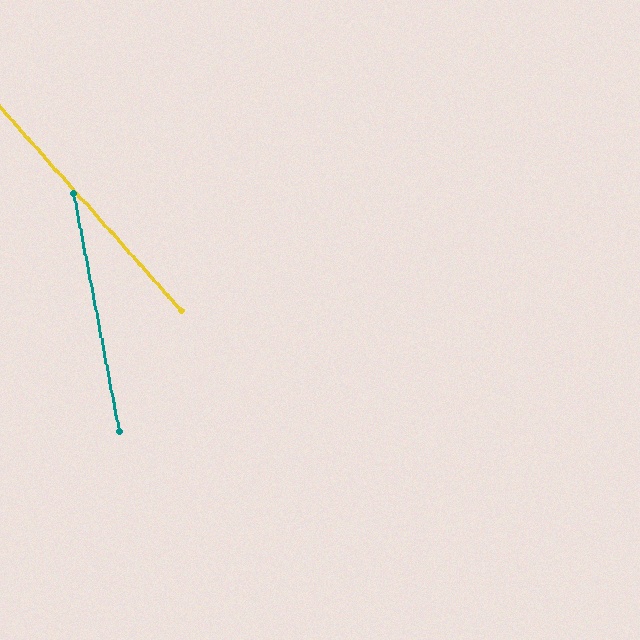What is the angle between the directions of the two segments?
Approximately 31 degrees.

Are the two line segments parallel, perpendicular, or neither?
Neither parallel nor perpendicular — they differ by about 31°.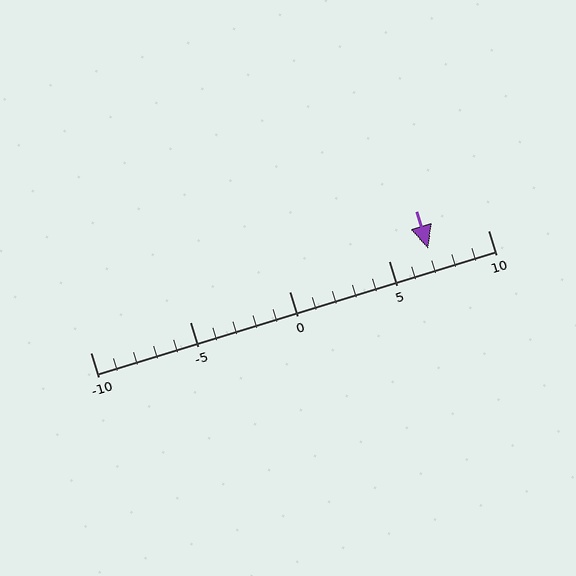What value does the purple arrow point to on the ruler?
The purple arrow points to approximately 7.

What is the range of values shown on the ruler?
The ruler shows values from -10 to 10.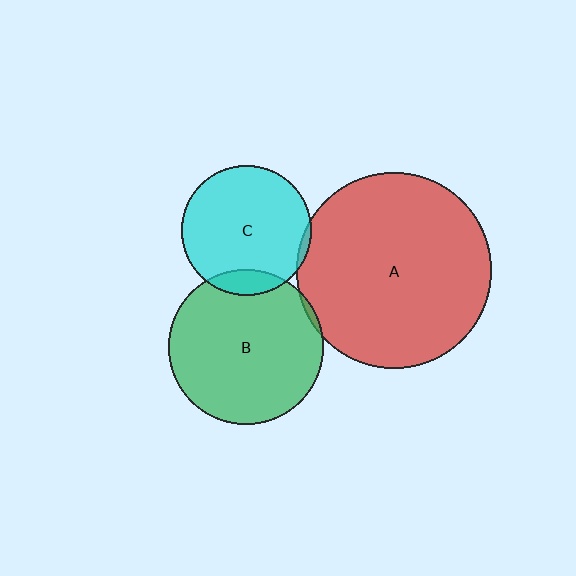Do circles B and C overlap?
Yes.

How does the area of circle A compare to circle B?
Approximately 1.6 times.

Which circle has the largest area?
Circle A (red).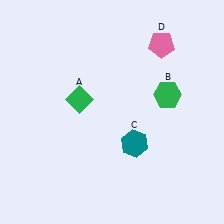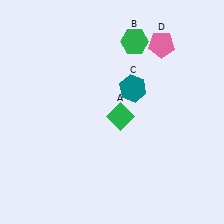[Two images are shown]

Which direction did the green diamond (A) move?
The green diamond (A) moved right.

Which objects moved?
The objects that moved are: the green diamond (A), the green hexagon (B), the teal hexagon (C).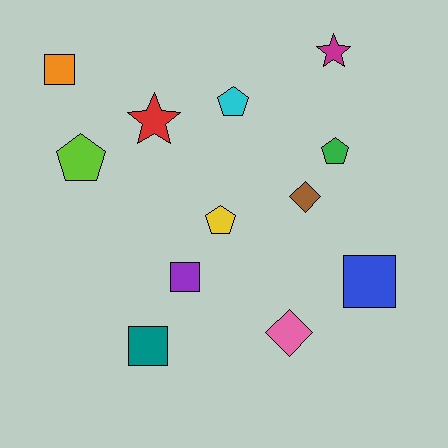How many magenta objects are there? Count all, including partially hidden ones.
There is 1 magenta object.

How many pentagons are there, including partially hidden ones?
There are 4 pentagons.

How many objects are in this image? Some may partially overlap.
There are 12 objects.